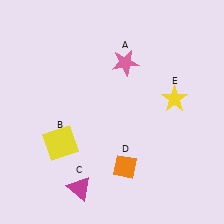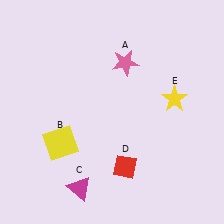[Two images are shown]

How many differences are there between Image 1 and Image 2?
There is 1 difference between the two images.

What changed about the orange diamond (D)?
In Image 1, D is orange. In Image 2, it changed to red.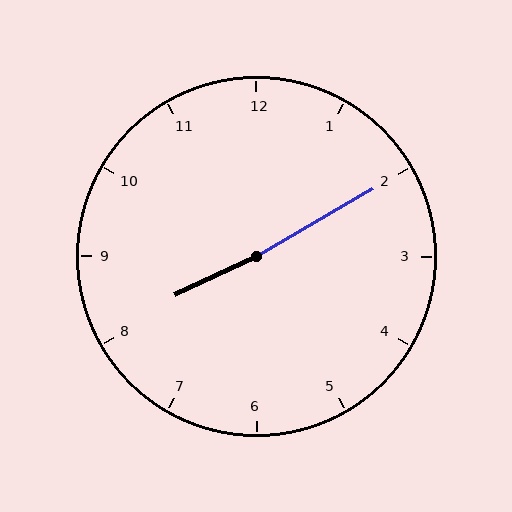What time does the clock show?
8:10.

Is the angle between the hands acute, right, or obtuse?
It is obtuse.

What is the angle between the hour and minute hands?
Approximately 175 degrees.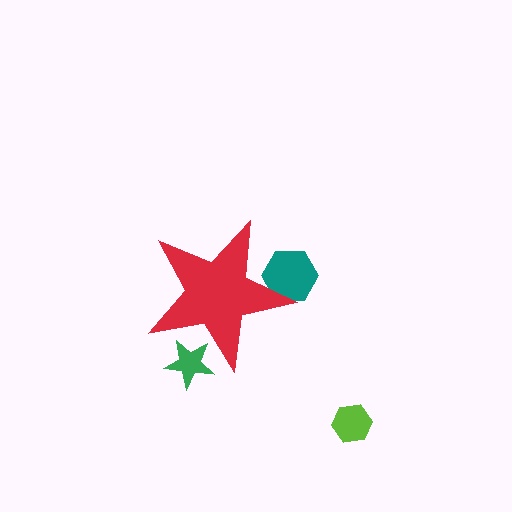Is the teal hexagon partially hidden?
Yes, the teal hexagon is partially hidden behind the red star.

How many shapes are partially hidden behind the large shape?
2 shapes are partially hidden.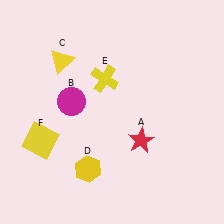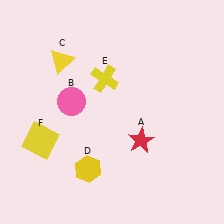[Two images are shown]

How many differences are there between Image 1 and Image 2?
There is 1 difference between the two images.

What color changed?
The circle (B) changed from magenta in Image 1 to pink in Image 2.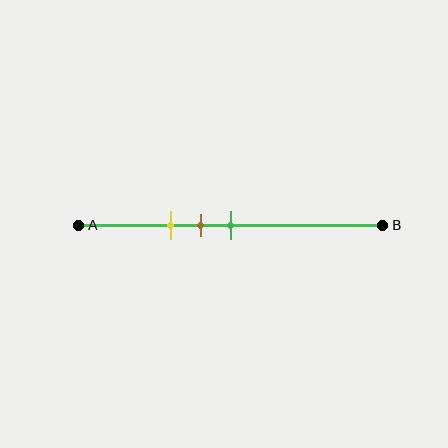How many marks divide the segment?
There are 3 marks dividing the segment.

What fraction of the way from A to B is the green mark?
The green mark is approximately 50% (0.5) of the way from A to B.